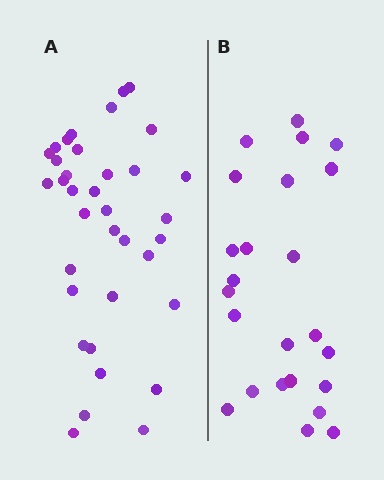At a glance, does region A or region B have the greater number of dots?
Region A (the left region) has more dots.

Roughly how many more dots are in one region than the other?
Region A has roughly 12 or so more dots than region B.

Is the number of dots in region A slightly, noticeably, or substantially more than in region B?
Region A has substantially more. The ratio is roughly 1.5 to 1.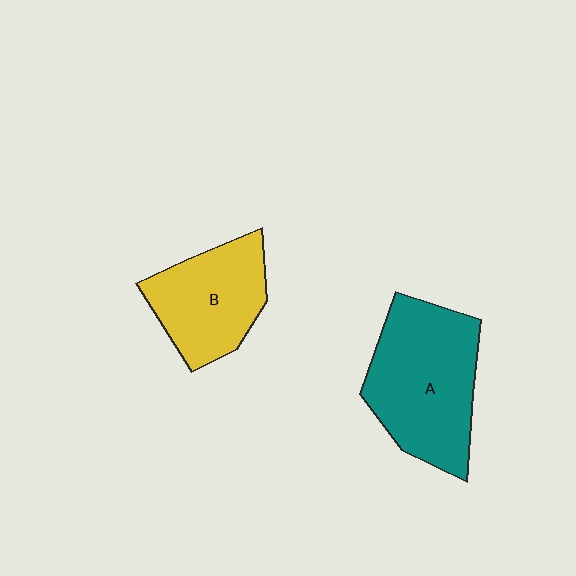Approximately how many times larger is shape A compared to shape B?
Approximately 1.4 times.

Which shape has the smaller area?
Shape B (yellow).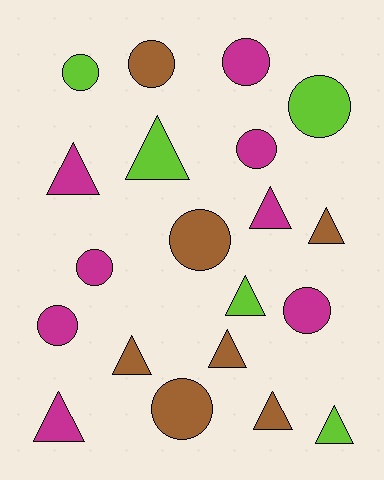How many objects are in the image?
There are 20 objects.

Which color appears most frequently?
Magenta, with 8 objects.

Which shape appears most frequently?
Circle, with 10 objects.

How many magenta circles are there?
There are 5 magenta circles.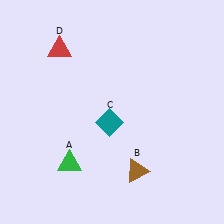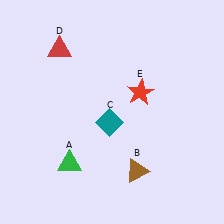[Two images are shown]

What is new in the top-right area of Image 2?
A red star (E) was added in the top-right area of Image 2.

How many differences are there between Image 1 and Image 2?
There is 1 difference between the two images.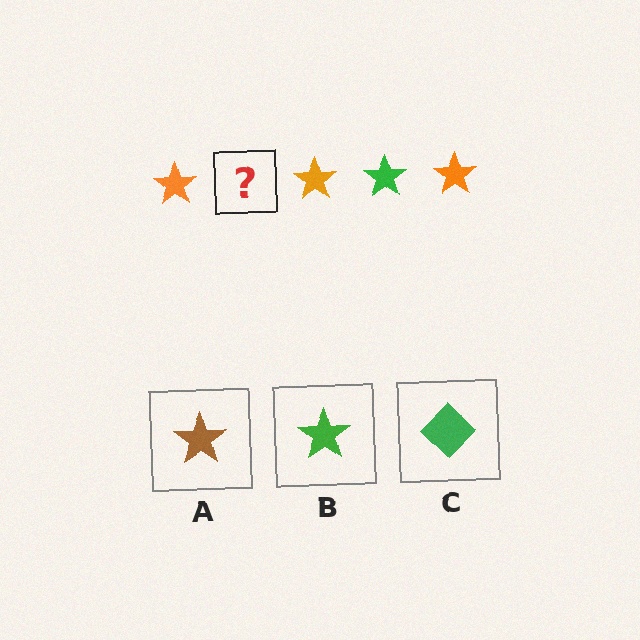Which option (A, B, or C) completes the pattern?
B.